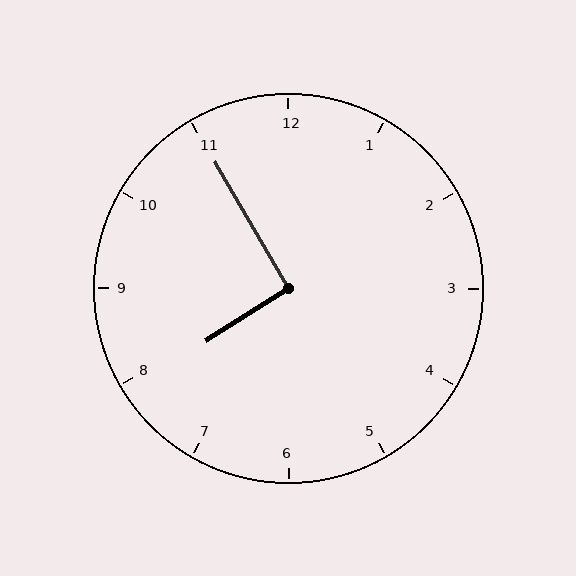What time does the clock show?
7:55.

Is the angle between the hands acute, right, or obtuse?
It is right.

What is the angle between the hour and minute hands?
Approximately 92 degrees.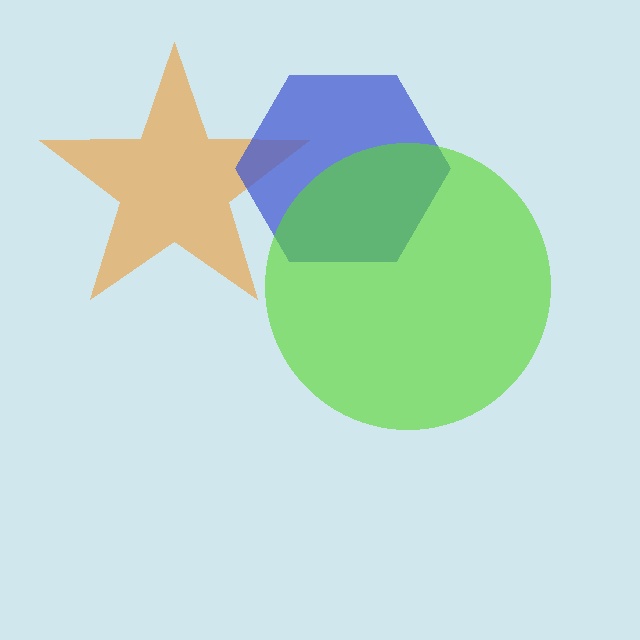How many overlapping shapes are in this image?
There are 3 overlapping shapes in the image.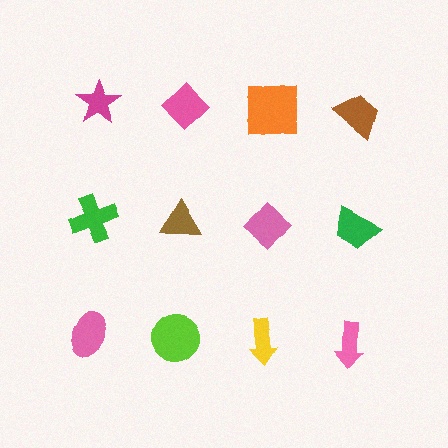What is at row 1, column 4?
A brown trapezoid.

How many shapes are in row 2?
4 shapes.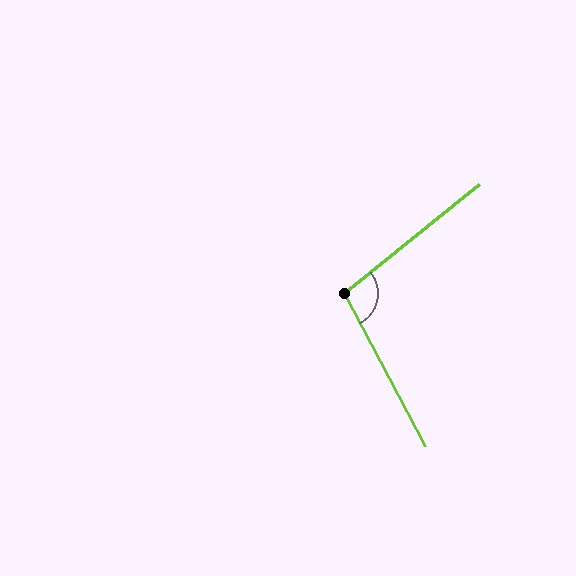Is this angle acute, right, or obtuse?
It is obtuse.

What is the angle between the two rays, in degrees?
Approximately 101 degrees.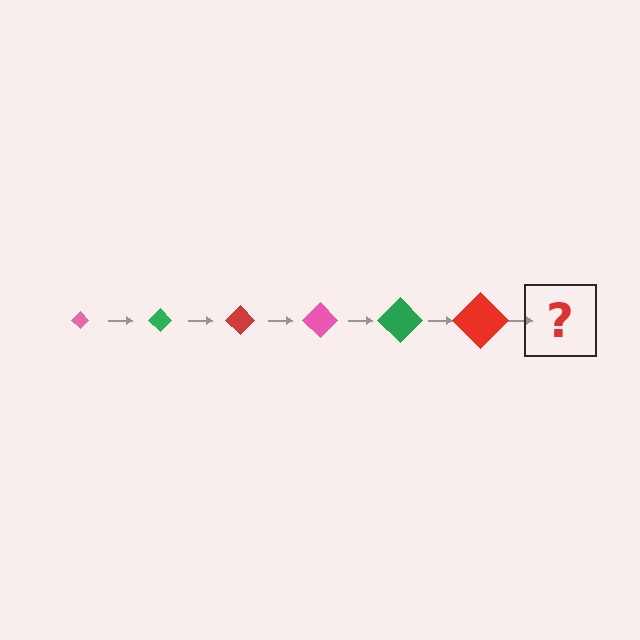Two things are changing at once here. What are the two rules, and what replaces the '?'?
The two rules are that the diamond grows larger each step and the color cycles through pink, green, and red. The '?' should be a pink diamond, larger than the previous one.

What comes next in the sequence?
The next element should be a pink diamond, larger than the previous one.